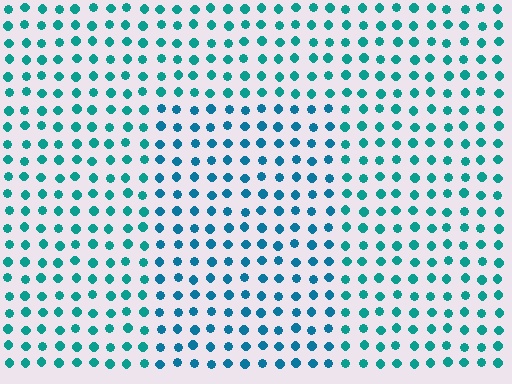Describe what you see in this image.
The image is filled with small teal elements in a uniform arrangement. A rectangle-shaped region is visible where the elements are tinted to a slightly different hue, forming a subtle color boundary.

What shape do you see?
I see a rectangle.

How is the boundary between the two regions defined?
The boundary is defined purely by a slight shift in hue (about 22 degrees). Spacing, size, and orientation are identical on both sides.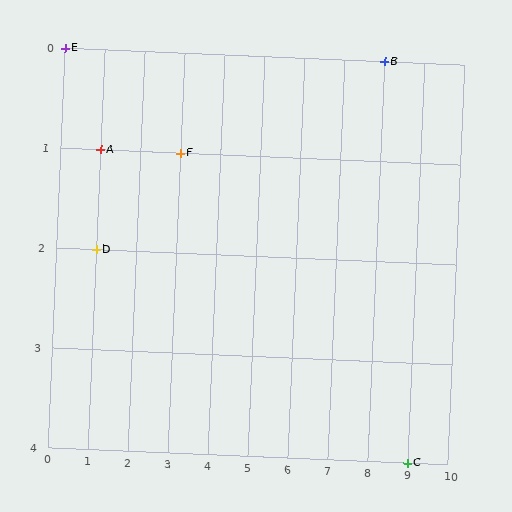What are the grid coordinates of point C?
Point C is at grid coordinates (9, 4).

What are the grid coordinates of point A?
Point A is at grid coordinates (1, 1).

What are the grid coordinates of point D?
Point D is at grid coordinates (1, 2).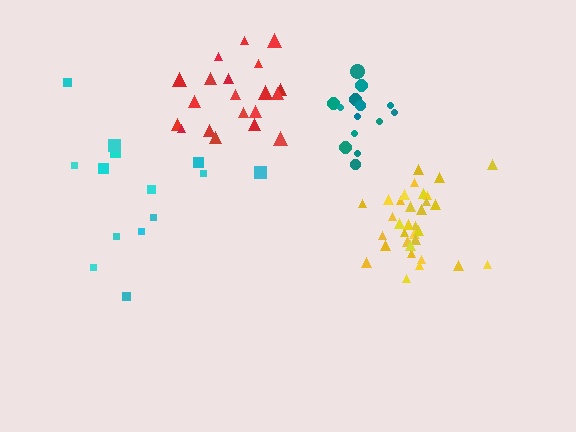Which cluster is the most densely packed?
Teal.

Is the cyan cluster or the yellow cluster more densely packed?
Yellow.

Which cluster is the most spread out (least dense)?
Cyan.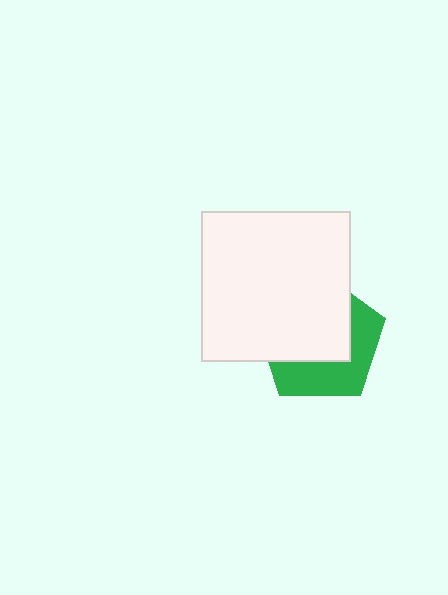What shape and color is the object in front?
The object in front is a white square.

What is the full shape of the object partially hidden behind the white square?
The partially hidden object is a green pentagon.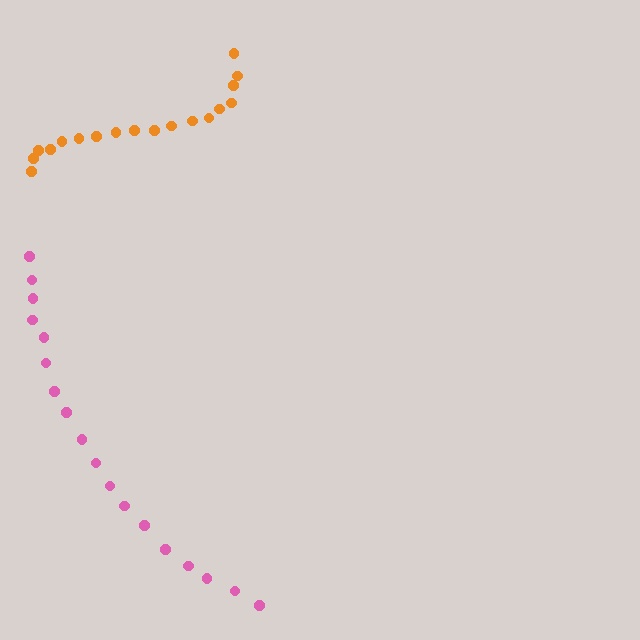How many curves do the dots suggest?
There are 2 distinct paths.